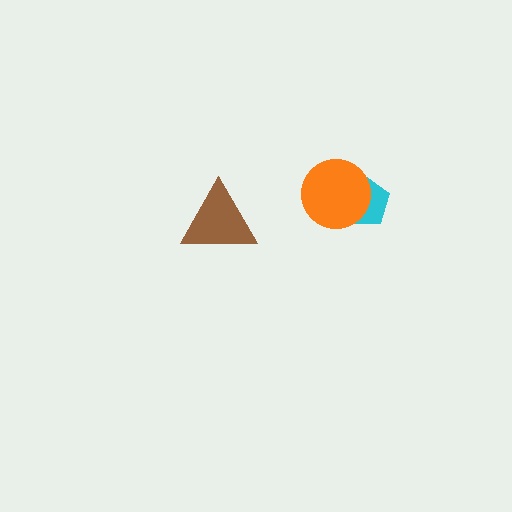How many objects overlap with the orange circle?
1 object overlaps with the orange circle.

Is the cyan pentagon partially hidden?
Yes, it is partially covered by another shape.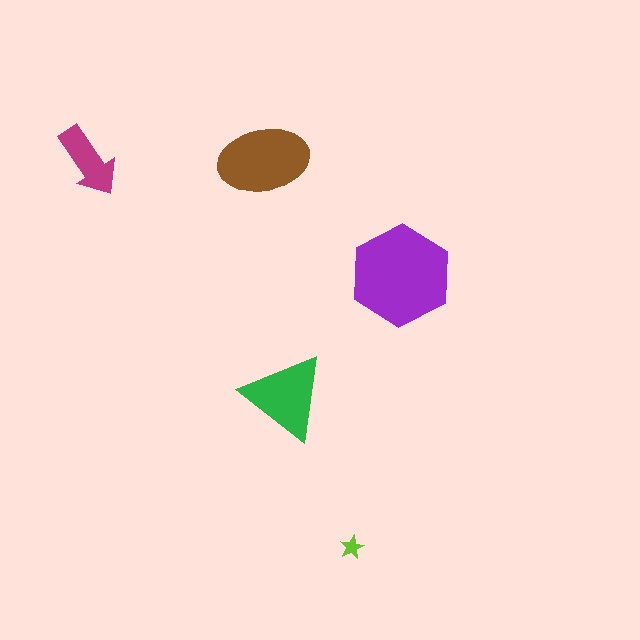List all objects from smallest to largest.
The lime star, the magenta arrow, the green triangle, the brown ellipse, the purple hexagon.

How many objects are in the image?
There are 5 objects in the image.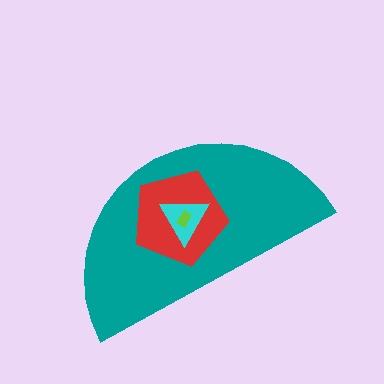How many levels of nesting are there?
4.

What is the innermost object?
The lime rectangle.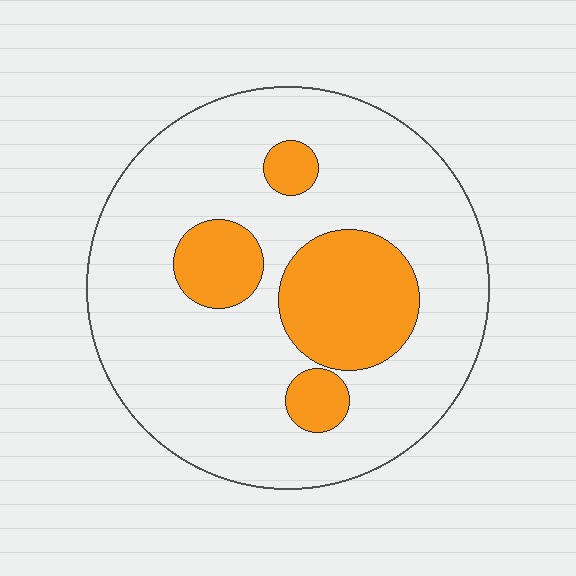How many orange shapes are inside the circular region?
4.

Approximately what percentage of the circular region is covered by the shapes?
Approximately 20%.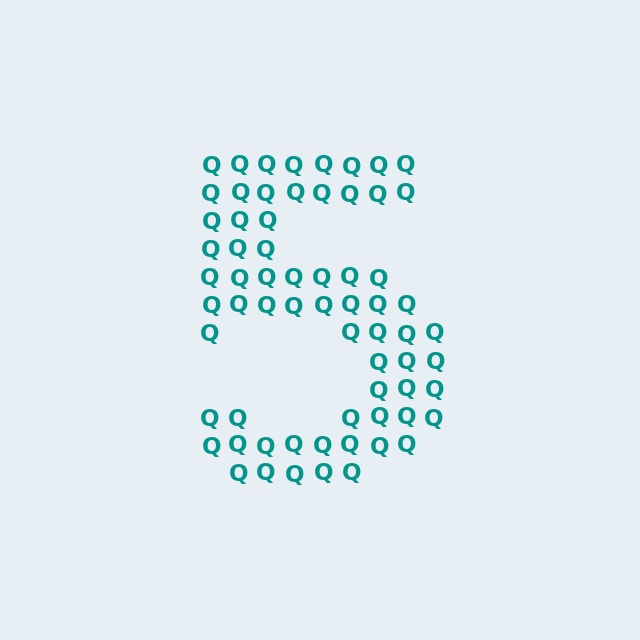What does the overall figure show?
The overall figure shows the digit 5.